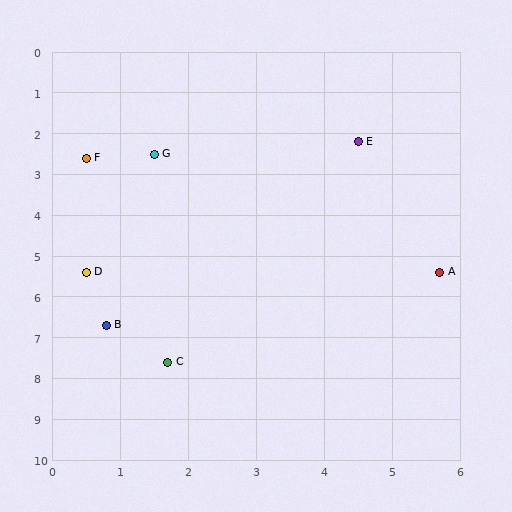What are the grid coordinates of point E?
Point E is at approximately (4.5, 2.2).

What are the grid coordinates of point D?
Point D is at approximately (0.5, 5.4).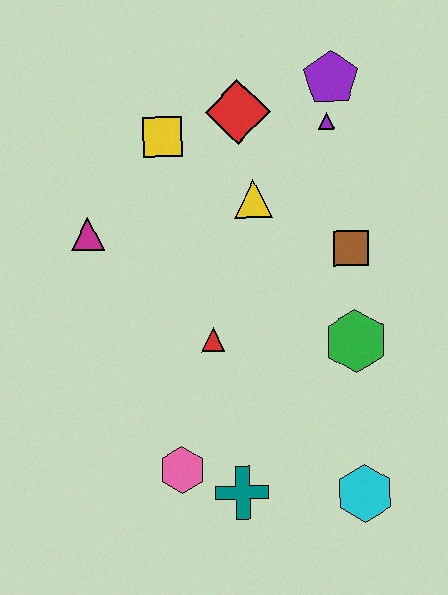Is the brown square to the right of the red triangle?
Yes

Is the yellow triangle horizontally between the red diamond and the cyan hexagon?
Yes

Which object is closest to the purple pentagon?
The purple triangle is closest to the purple pentagon.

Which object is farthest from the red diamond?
The cyan hexagon is farthest from the red diamond.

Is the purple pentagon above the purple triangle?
Yes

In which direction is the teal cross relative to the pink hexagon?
The teal cross is to the right of the pink hexagon.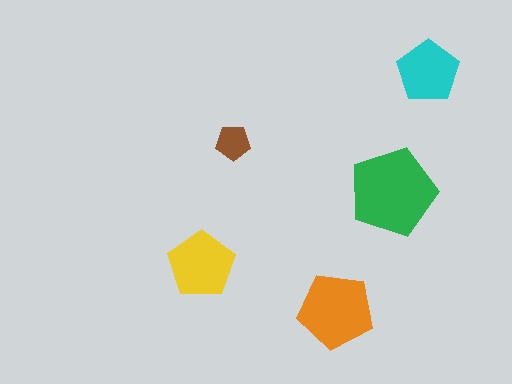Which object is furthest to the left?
The yellow pentagon is leftmost.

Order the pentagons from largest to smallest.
the green one, the orange one, the yellow one, the cyan one, the brown one.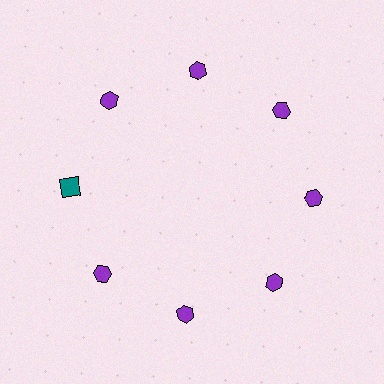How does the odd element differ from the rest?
It differs in both color (teal instead of purple) and shape (square instead of hexagon).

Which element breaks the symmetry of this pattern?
The teal square at roughly the 9 o'clock position breaks the symmetry. All other shapes are purple hexagons.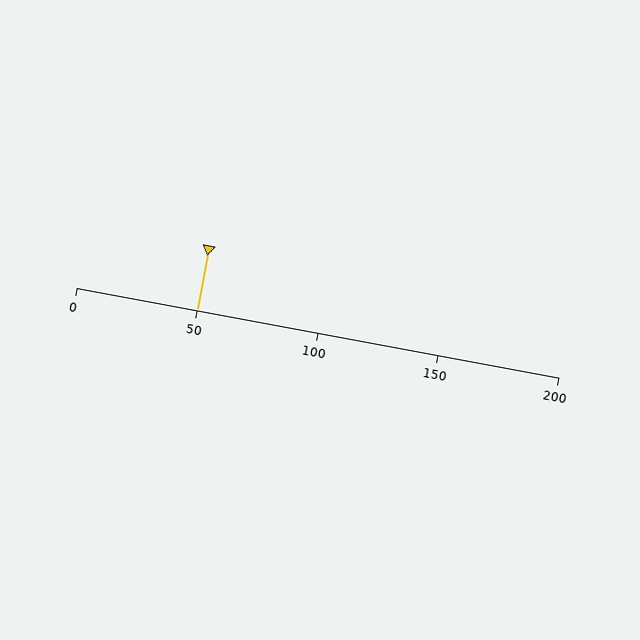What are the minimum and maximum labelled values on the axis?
The axis runs from 0 to 200.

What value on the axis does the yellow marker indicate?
The marker indicates approximately 50.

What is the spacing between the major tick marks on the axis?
The major ticks are spaced 50 apart.